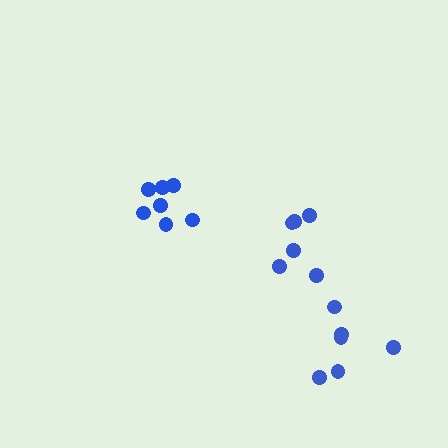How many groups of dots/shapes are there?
There are 3 groups.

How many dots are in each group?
Group 1: 7 dots, Group 2: 6 dots, Group 3: 6 dots (19 total).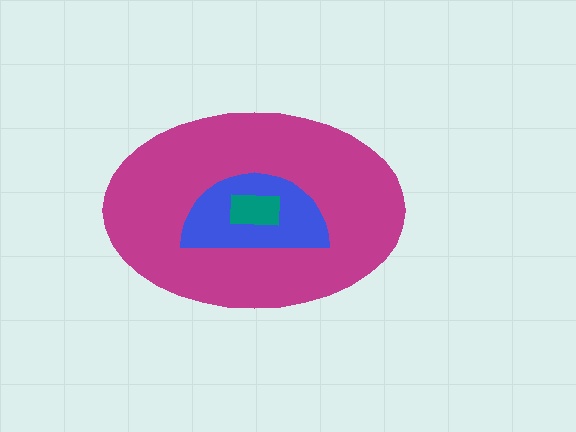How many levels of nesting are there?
3.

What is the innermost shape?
The teal rectangle.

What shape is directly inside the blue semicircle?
The teal rectangle.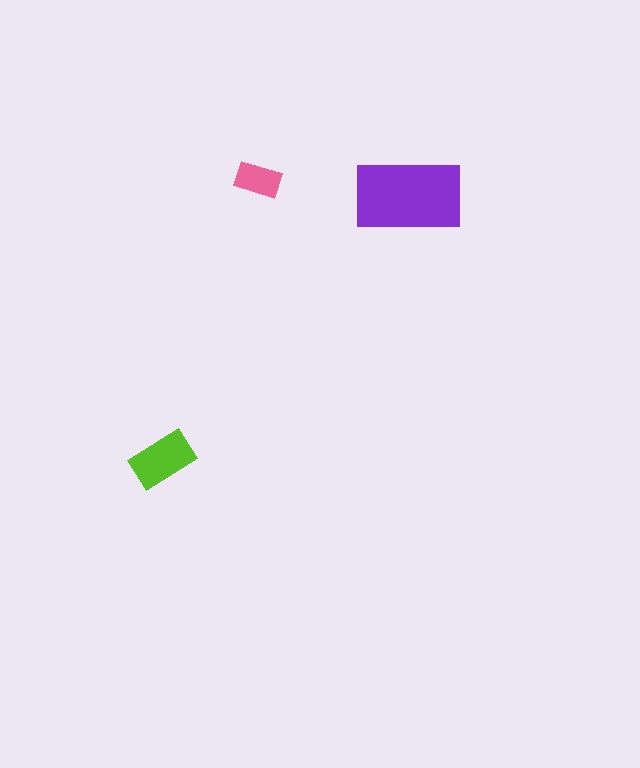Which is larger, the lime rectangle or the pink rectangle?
The lime one.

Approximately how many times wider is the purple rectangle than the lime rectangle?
About 1.5 times wider.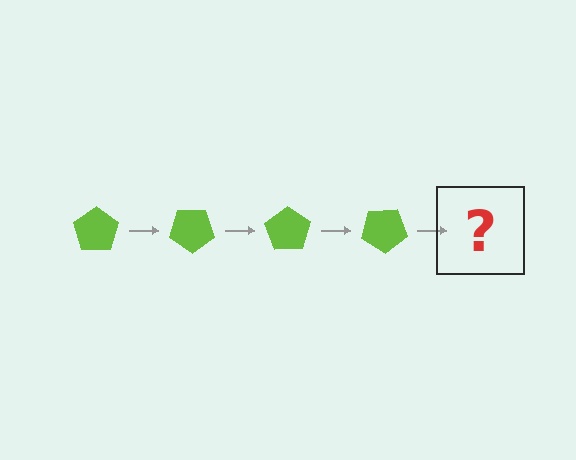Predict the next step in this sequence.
The next step is a lime pentagon rotated 140 degrees.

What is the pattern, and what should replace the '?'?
The pattern is that the pentagon rotates 35 degrees each step. The '?' should be a lime pentagon rotated 140 degrees.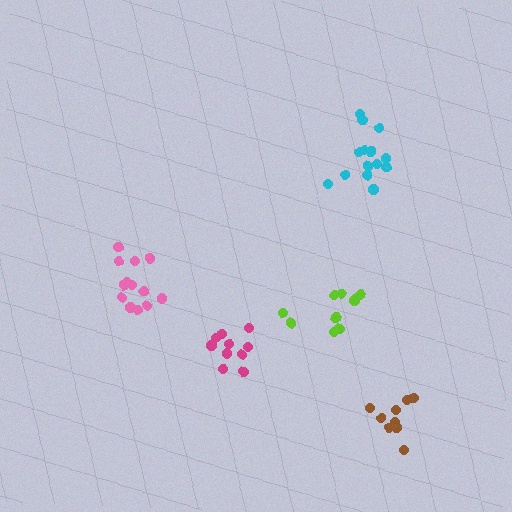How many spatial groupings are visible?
There are 5 spatial groupings.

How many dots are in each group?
Group 1: 14 dots, Group 2: 10 dots, Group 3: 13 dots, Group 4: 10 dots, Group 5: 9 dots (56 total).